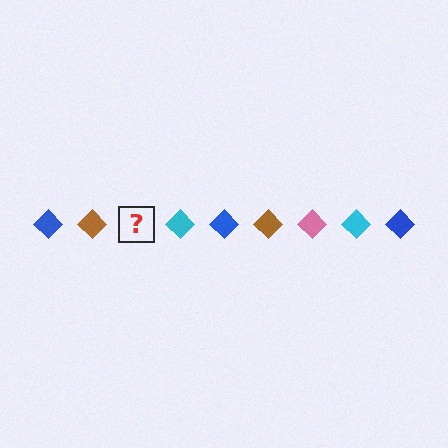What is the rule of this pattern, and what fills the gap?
The rule is that the pattern cycles through blue, brown, pink, cyan diamonds. The gap should be filled with a pink diamond.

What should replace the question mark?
The question mark should be replaced with a pink diamond.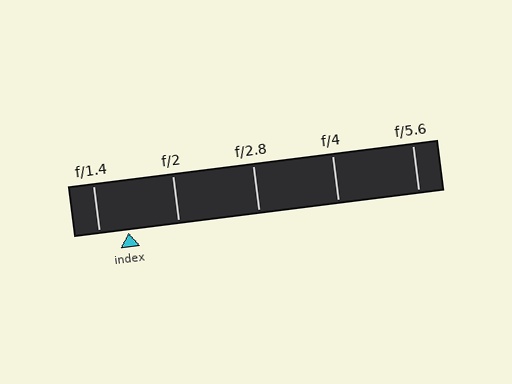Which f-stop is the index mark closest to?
The index mark is closest to f/1.4.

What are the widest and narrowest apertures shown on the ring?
The widest aperture shown is f/1.4 and the narrowest is f/5.6.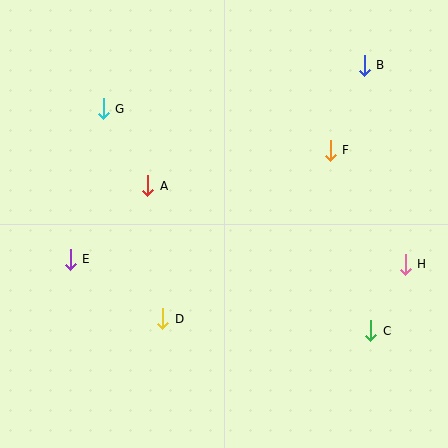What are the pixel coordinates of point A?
Point A is at (148, 186).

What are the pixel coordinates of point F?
Point F is at (330, 150).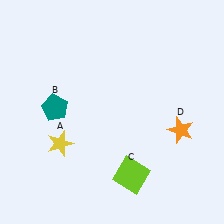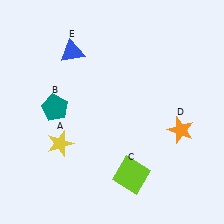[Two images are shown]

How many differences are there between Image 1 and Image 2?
There is 1 difference between the two images.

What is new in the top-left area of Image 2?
A blue triangle (E) was added in the top-left area of Image 2.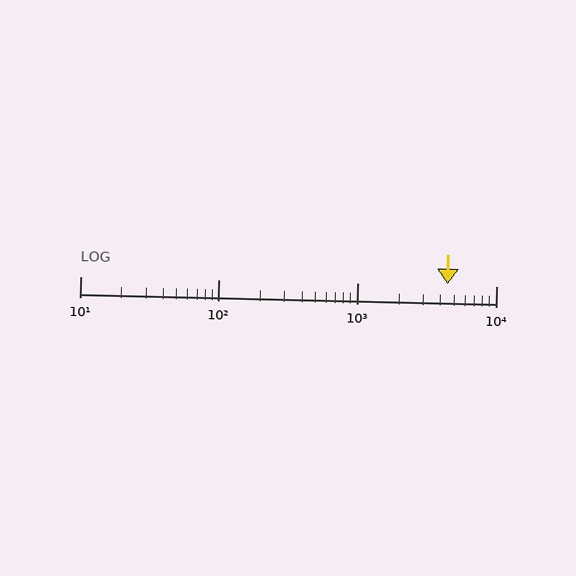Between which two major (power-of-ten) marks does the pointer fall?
The pointer is between 1000 and 10000.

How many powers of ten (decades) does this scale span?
The scale spans 3 decades, from 10 to 10000.